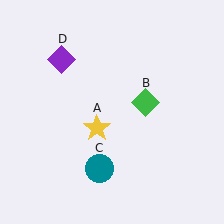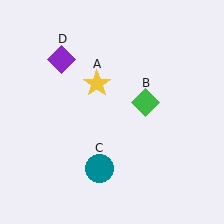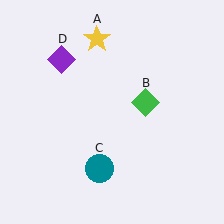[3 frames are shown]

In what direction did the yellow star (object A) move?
The yellow star (object A) moved up.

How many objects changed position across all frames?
1 object changed position: yellow star (object A).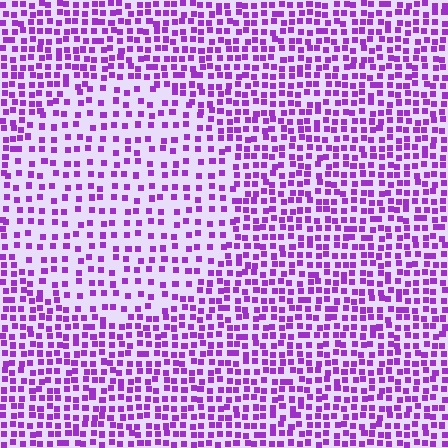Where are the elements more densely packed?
The elements are more densely packed outside the circle boundary.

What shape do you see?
I see a circle.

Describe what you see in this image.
The image contains small purple elements arranged at two different densities. A circle-shaped region is visible where the elements are less densely packed than the surrounding area.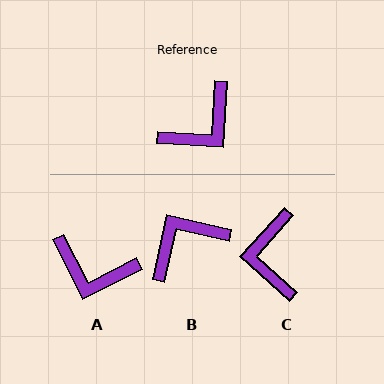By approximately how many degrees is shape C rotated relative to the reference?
Approximately 129 degrees clockwise.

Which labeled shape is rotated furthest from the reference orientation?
B, about 171 degrees away.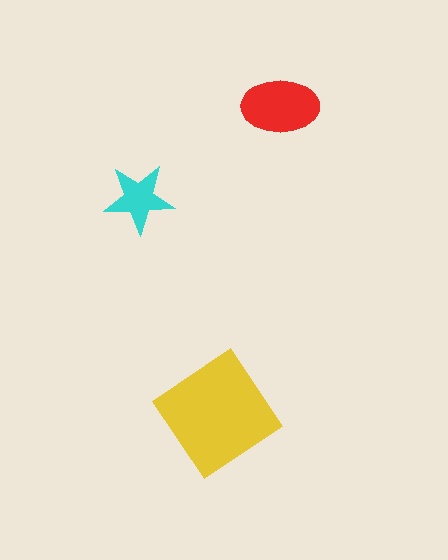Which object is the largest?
The yellow diamond.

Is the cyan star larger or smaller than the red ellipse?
Smaller.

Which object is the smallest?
The cyan star.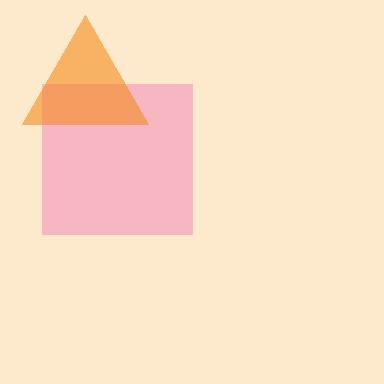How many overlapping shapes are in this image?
There are 2 overlapping shapes in the image.